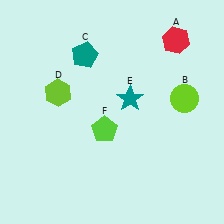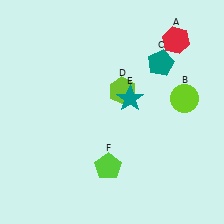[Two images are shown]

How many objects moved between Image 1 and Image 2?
3 objects moved between the two images.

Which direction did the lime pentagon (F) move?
The lime pentagon (F) moved down.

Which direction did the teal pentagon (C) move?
The teal pentagon (C) moved right.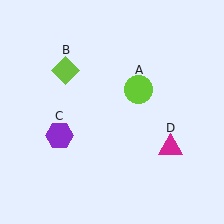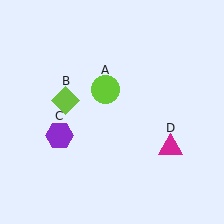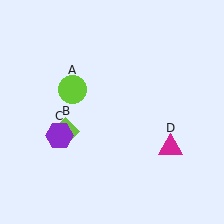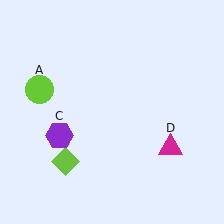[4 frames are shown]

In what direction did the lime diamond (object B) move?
The lime diamond (object B) moved down.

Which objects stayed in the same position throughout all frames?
Purple hexagon (object C) and magenta triangle (object D) remained stationary.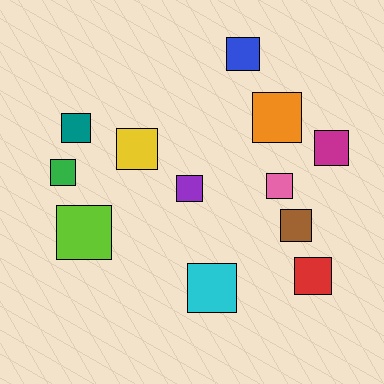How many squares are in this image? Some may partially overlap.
There are 12 squares.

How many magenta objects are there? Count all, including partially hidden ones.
There is 1 magenta object.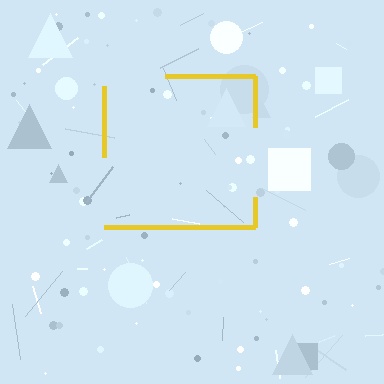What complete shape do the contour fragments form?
The contour fragments form a square.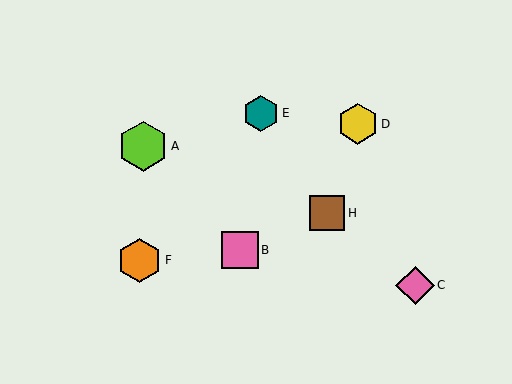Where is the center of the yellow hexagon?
The center of the yellow hexagon is at (358, 124).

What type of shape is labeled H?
Shape H is a brown square.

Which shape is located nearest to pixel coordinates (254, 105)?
The teal hexagon (labeled E) at (261, 113) is nearest to that location.